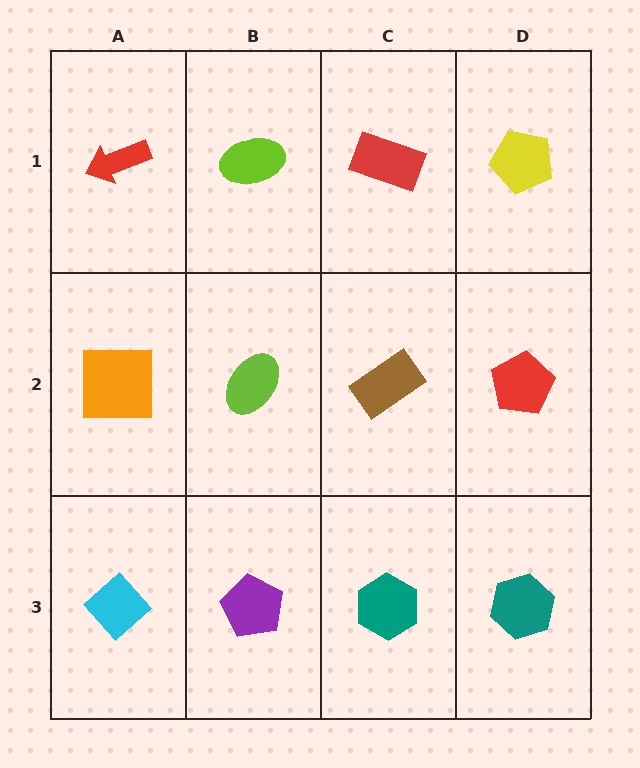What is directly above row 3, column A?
An orange square.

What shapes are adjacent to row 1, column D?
A red pentagon (row 2, column D), a red rectangle (row 1, column C).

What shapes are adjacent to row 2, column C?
A red rectangle (row 1, column C), a teal hexagon (row 3, column C), a lime ellipse (row 2, column B), a red pentagon (row 2, column D).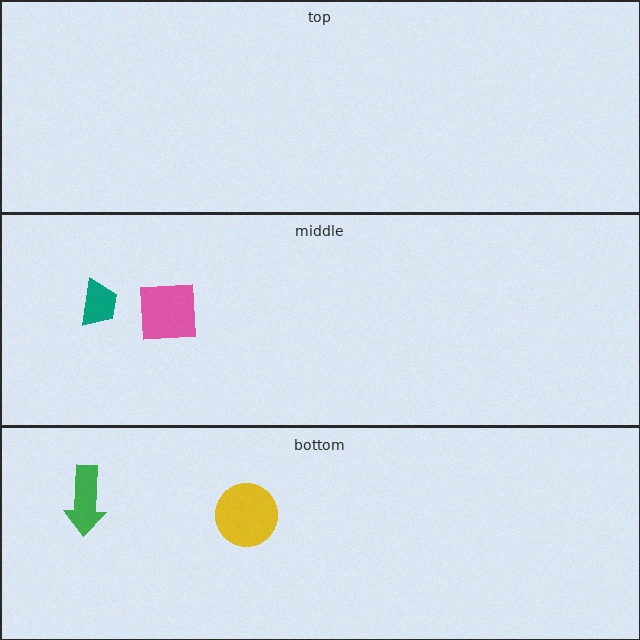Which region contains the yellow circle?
The bottom region.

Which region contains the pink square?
The middle region.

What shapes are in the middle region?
The teal trapezoid, the pink square.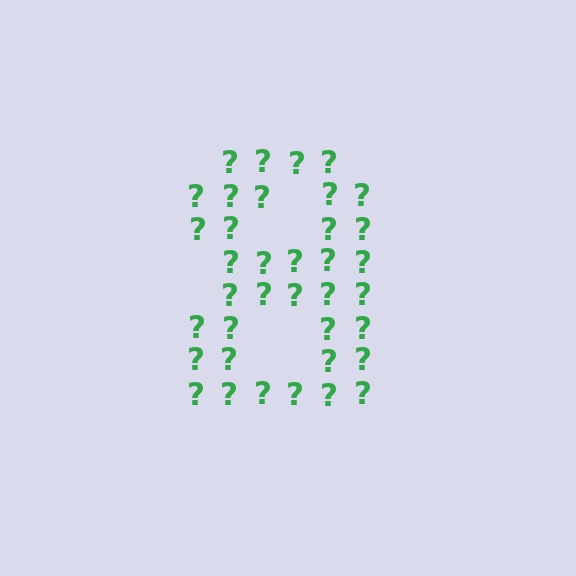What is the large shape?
The large shape is the digit 8.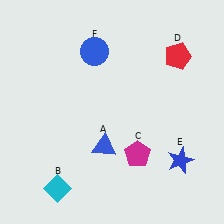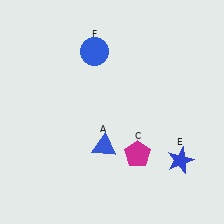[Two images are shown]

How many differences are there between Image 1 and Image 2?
There are 2 differences between the two images.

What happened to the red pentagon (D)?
The red pentagon (D) was removed in Image 2. It was in the top-right area of Image 1.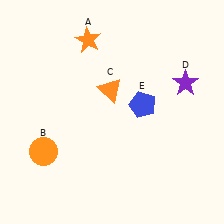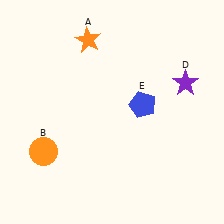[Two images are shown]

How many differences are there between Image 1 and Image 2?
There is 1 difference between the two images.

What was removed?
The orange triangle (C) was removed in Image 2.